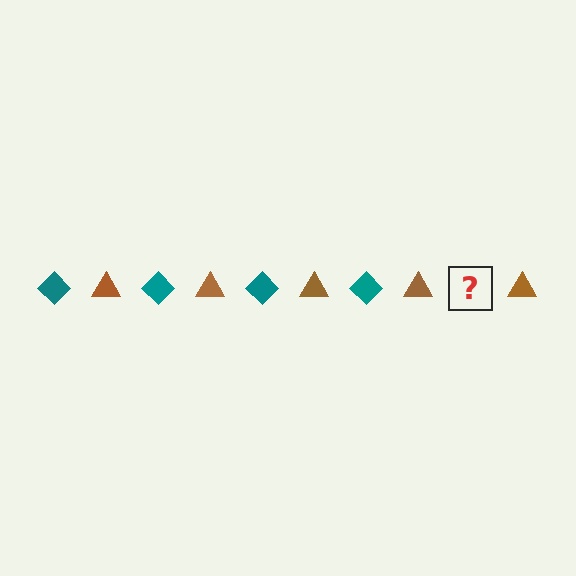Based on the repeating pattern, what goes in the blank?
The blank should be a teal diamond.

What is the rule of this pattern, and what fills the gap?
The rule is that the pattern alternates between teal diamond and brown triangle. The gap should be filled with a teal diamond.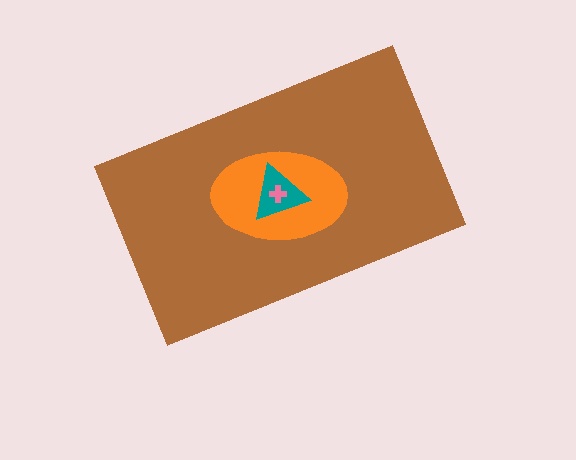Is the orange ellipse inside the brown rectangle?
Yes.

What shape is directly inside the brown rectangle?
The orange ellipse.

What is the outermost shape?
The brown rectangle.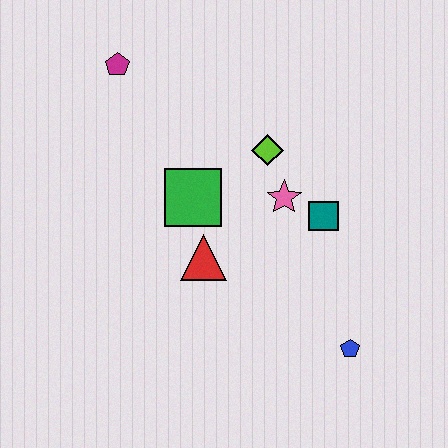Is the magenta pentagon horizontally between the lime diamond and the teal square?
No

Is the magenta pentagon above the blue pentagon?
Yes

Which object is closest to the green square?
The red triangle is closest to the green square.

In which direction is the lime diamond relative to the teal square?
The lime diamond is above the teal square.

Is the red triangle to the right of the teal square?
No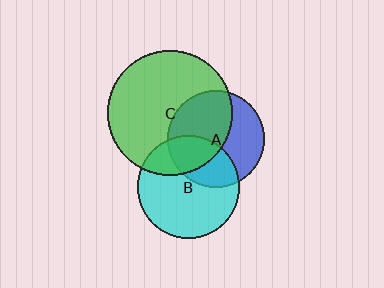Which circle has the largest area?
Circle C (green).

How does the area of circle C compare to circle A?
Approximately 1.7 times.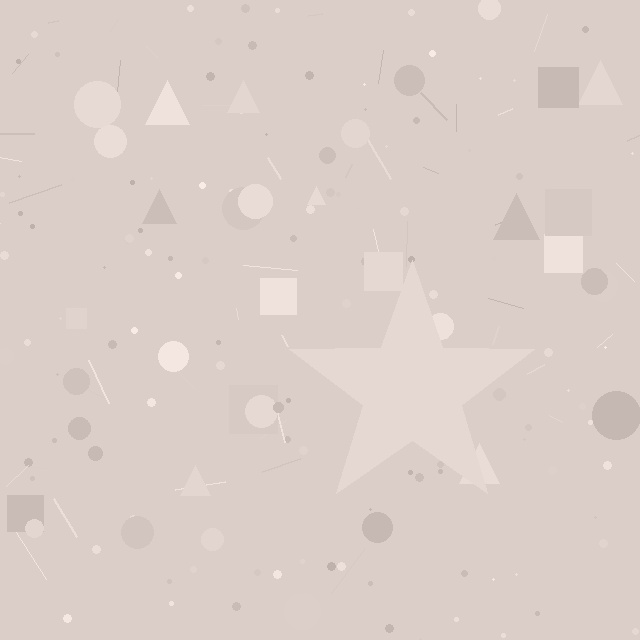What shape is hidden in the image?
A star is hidden in the image.